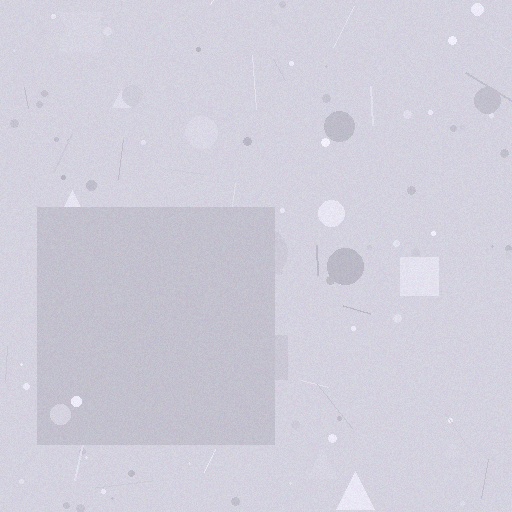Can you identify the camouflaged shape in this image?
The camouflaged shape is a square.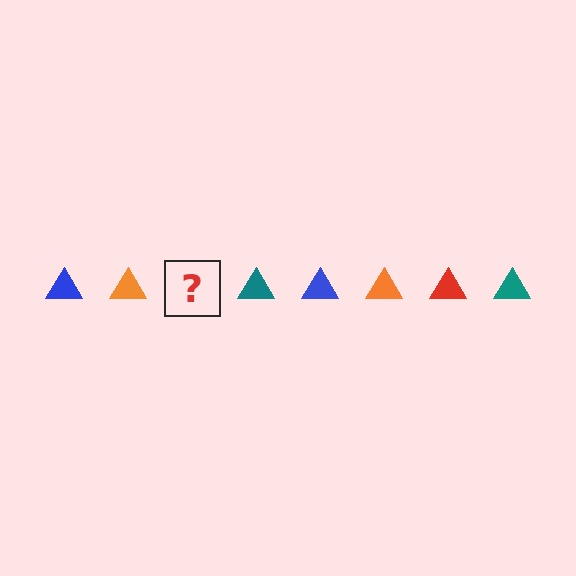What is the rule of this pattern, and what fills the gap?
The rule is that the pattern cycles through blue, orange, red, teal triangles. The gap should be filled with a red triangle.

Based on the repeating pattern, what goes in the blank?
The blank should be a red triangle.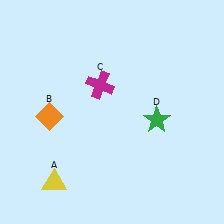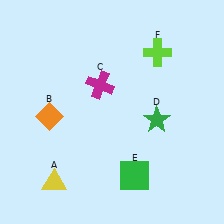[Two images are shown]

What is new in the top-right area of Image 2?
A lime cross (F) was added in the top-right area of Image 2.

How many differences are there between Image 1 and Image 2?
There are 2 differences between the two images.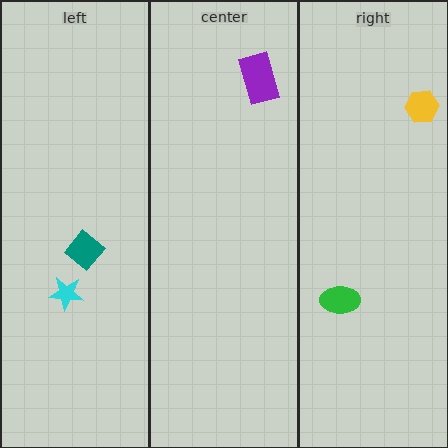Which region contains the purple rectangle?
The center region.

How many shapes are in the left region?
2.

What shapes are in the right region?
The yellow hexagon, the green ellipse.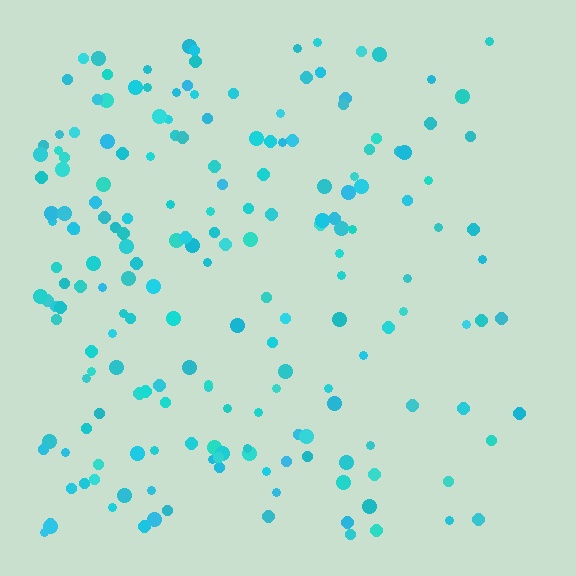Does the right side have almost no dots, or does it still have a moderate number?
Still a moderate number, just noticeably fewer than the left.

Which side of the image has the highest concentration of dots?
The left.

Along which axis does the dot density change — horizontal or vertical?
Horizontal.